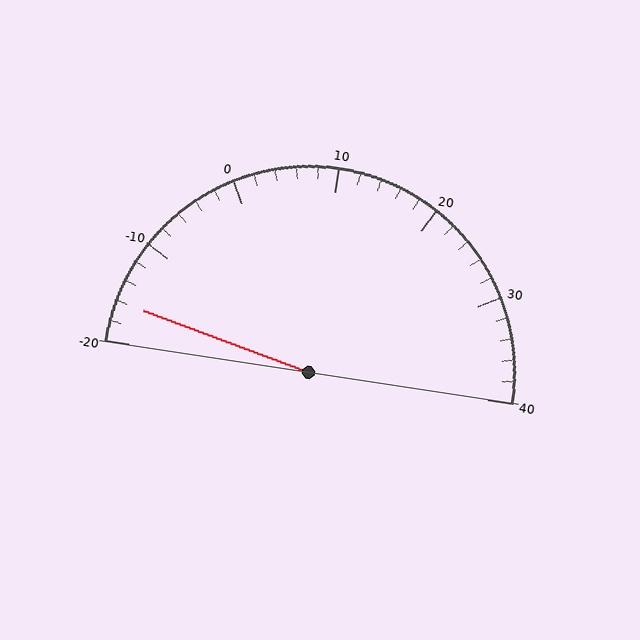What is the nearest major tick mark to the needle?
The nearest major tick mark is -20.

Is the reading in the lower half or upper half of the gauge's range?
The reading is in the lower half of the range (-20 to 40).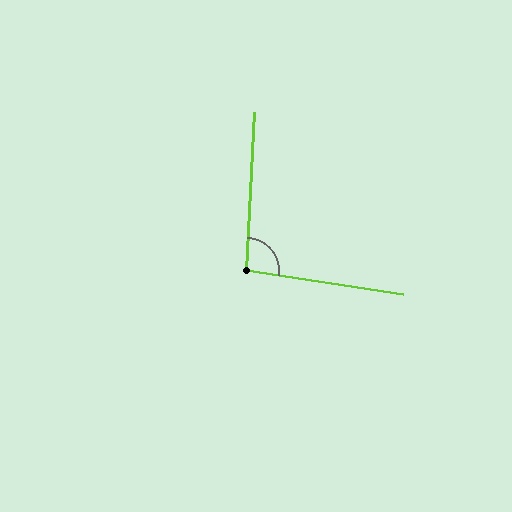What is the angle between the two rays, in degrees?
Approximately 96 degrees.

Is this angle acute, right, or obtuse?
It is obtuse.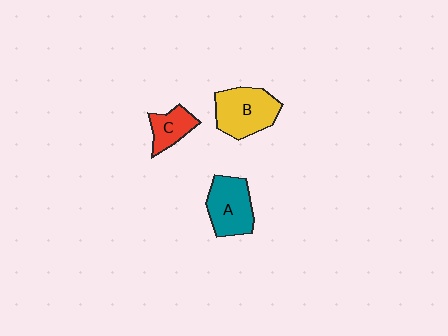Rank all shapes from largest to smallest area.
From largest to smallest: B (yellow), A (teal), C (red).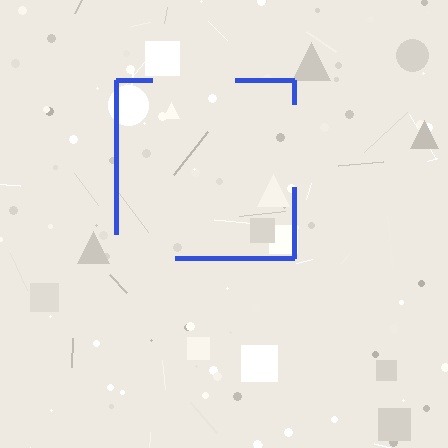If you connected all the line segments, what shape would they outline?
They would outline a square.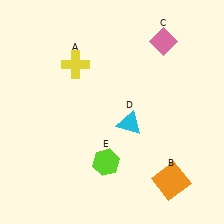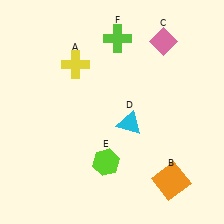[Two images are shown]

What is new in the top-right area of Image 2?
A lime cross (F) was added in the top-right area of Image 2.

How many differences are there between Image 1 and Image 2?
There is 1 difference between the two images.